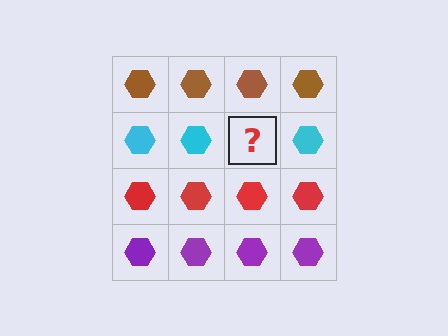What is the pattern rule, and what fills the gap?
The rule is that each row has a consistent color. The gap should be filled with a cyan hexagon.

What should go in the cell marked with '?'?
The missing cell should contain a cyan hexagon.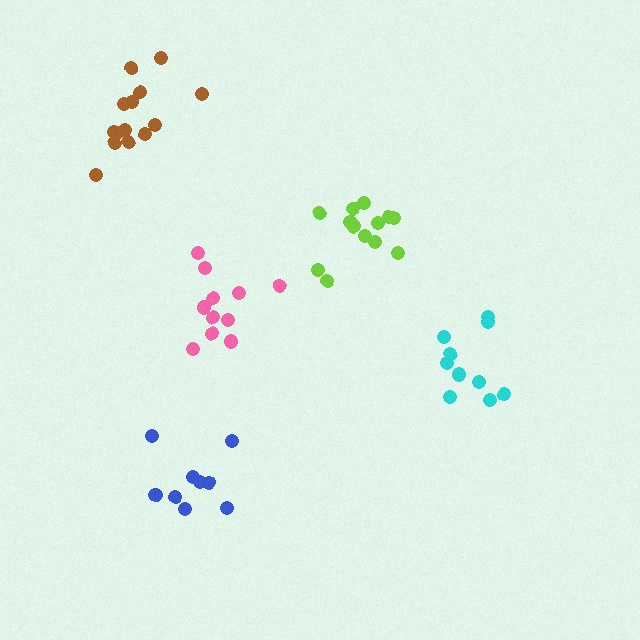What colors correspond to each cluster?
The clusters are colored: blue, lime, cyan, brown, pink.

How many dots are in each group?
Group 1: 9 dots, Group 2: 13 dots, Group 3: 10 dots, Group 4: 14 dots, Group 5: 11 dots (57 total).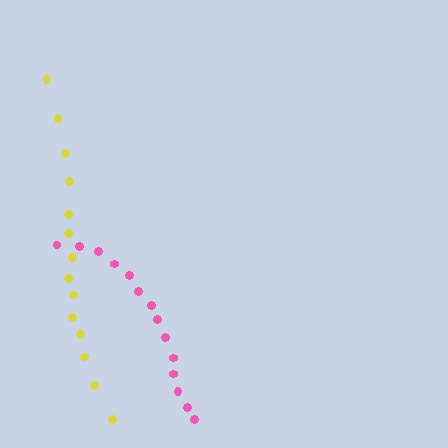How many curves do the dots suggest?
There are 2 distinct paths.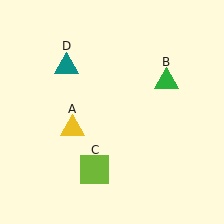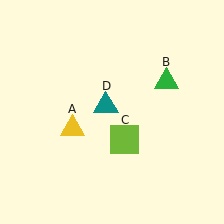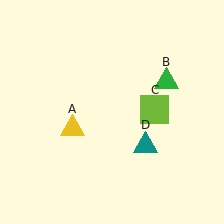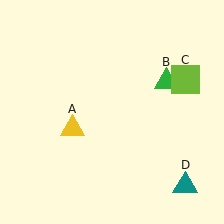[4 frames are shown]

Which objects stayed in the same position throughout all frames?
Yellow triangle (object A) and green triangle (object B) remained stationary.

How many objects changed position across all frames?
2 objects changed position: lime square (object C), teal triangle (object D).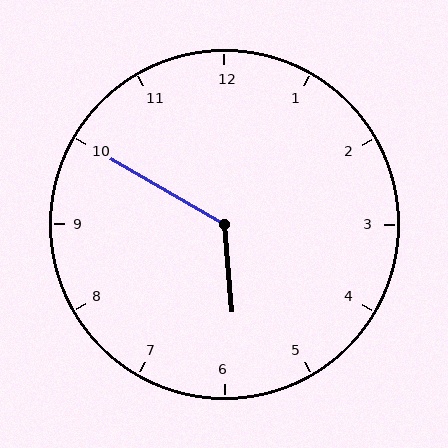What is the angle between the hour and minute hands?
Approximately 125 degrees.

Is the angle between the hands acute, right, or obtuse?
It is obtuse.